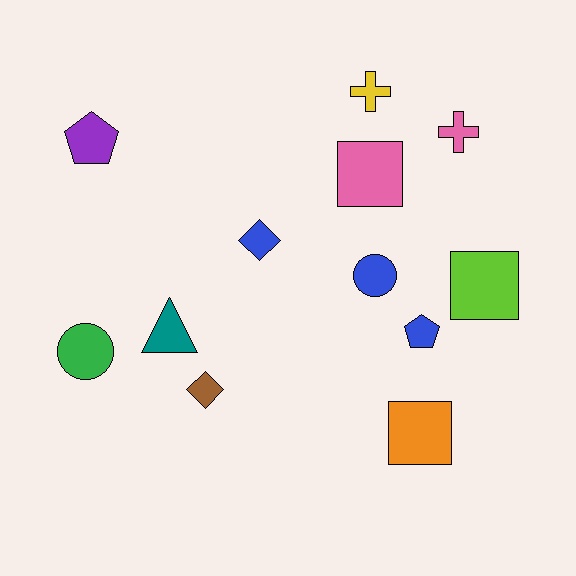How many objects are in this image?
There are 12 objects.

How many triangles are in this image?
There is 1 triangle.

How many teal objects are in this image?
There is 1 teal object.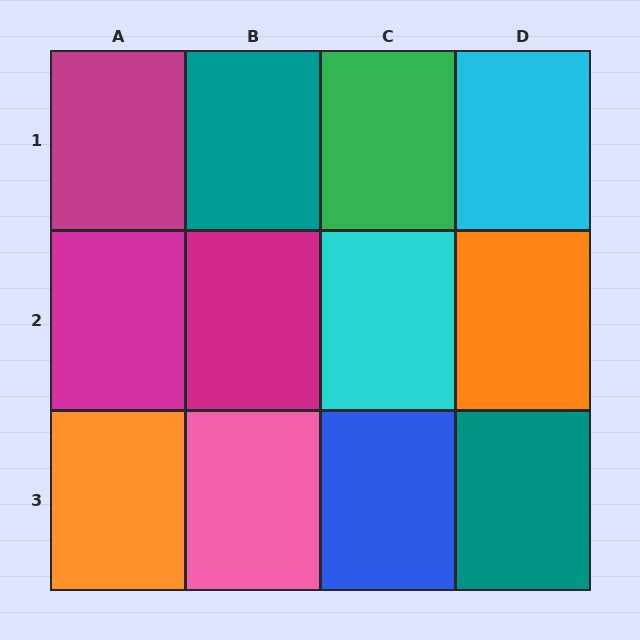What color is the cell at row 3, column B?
Pink.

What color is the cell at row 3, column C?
Blue.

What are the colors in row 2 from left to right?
Magenta, magenta, cyan, orange.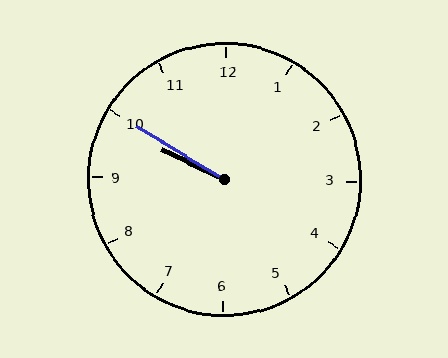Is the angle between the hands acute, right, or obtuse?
It is acute.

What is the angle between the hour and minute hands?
Approximately 5 degrees.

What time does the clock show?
9:50.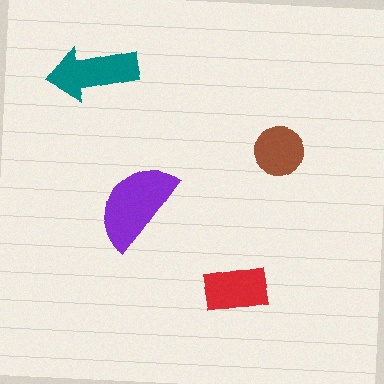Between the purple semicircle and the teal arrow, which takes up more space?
The purple semicircle.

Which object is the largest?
The purple semicircle.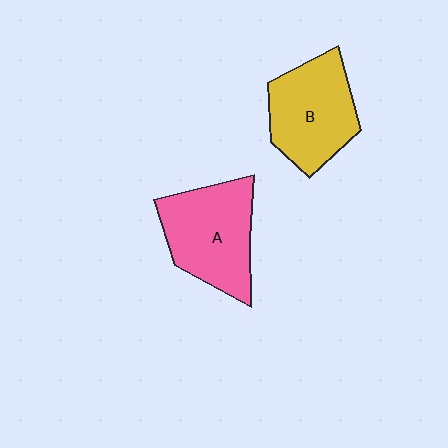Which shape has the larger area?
Shape A (pink).